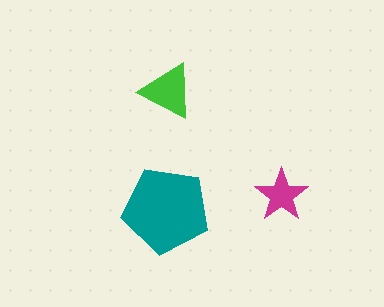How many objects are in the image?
There are 3 objects in the image.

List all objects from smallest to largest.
The magenta star, the green triangle, the teal pentagon.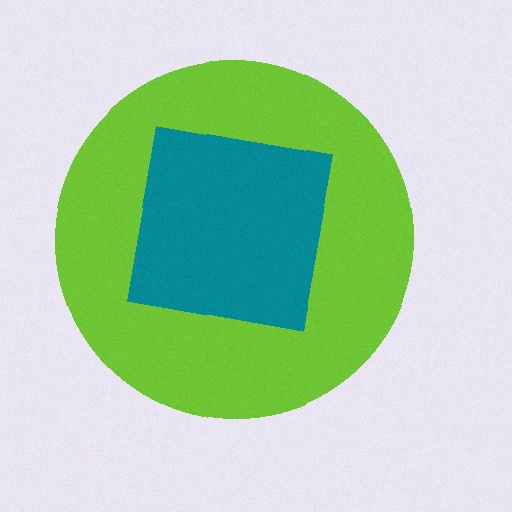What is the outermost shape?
The lime circle.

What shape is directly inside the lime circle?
The teal square.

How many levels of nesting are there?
2.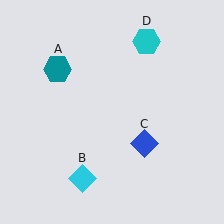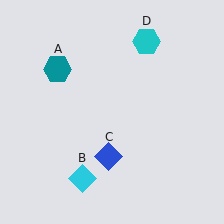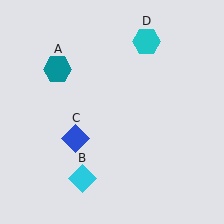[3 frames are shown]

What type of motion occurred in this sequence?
The blue diamond (object C) rotated clockwise around the center of the scene.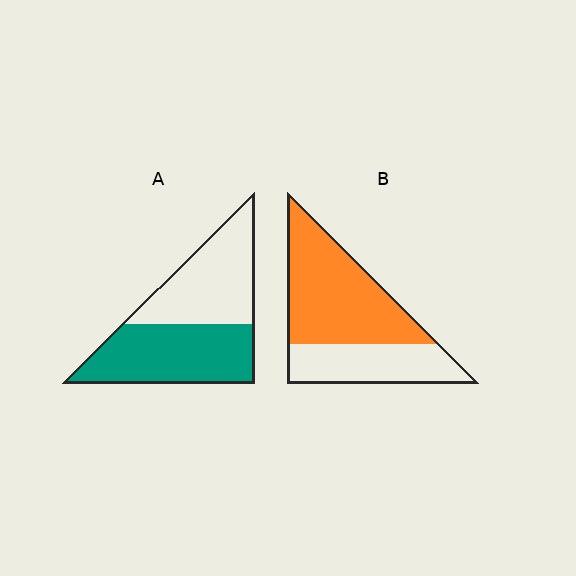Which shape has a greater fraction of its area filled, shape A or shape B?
Shape B.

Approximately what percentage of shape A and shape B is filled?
A is approximately 55% and B is approximately 65%.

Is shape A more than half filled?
Roughly half.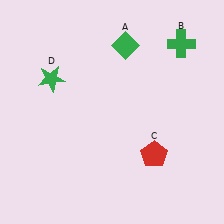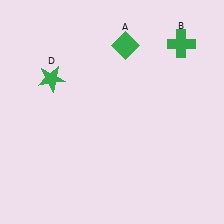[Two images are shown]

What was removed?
The red pentagon (C) was removed in Image 2.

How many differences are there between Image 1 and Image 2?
There is 1 difference between the two images.